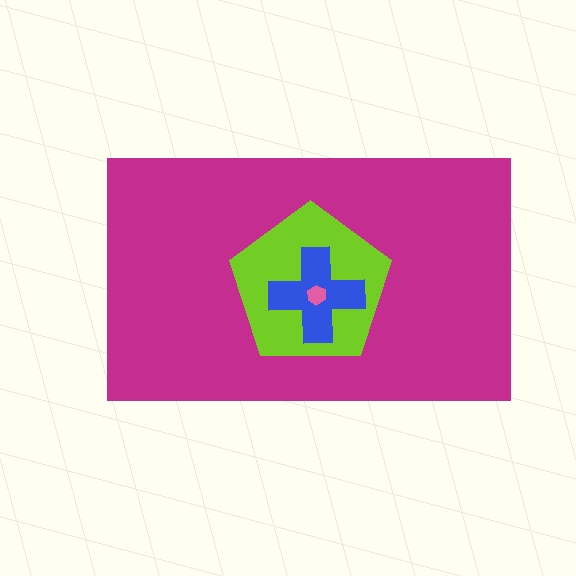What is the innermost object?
The pink hexagon.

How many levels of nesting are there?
4.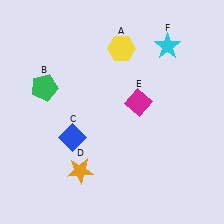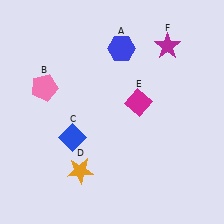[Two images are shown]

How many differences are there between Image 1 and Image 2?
There are 3 differences between the two images.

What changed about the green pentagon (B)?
In Image 1, B is green. In Image 2, it changed to pink.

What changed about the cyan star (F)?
In Image 1, F is cyan. In Image 2, it changed to magenta.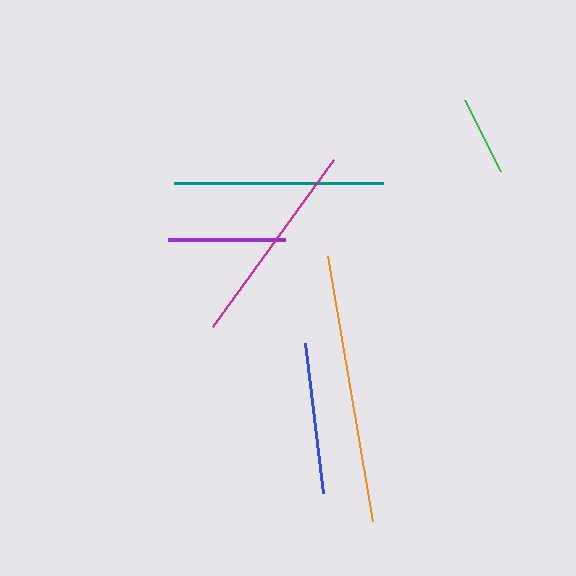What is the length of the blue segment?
The blue segment is approximately 151 pixels long.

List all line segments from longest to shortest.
From longest to shortest: orange, teal, magenta, blue, purple, green.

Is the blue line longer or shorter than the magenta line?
The magenta line is longer than the blue line.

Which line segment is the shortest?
The green line is the shortest at approximately 79 pixels.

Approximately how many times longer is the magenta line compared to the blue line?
The magenta line is approximately 1.4 times the length of the blue line.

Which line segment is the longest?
The orange line is the longest at approximately 269 pixels.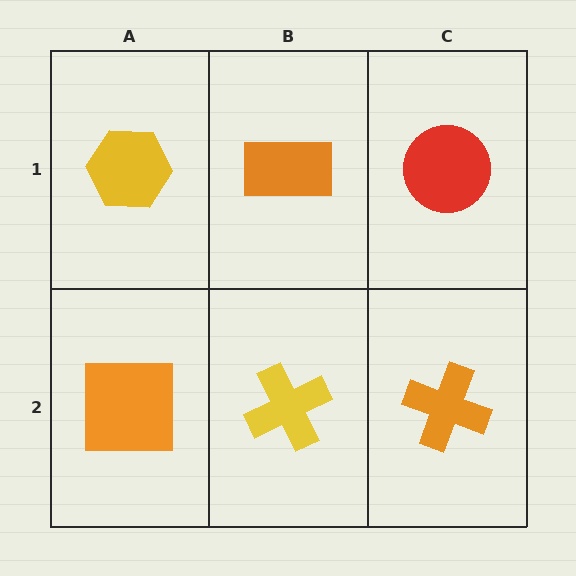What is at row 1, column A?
A yellow hexagon.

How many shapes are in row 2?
3 shapes.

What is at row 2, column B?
A yellow cross.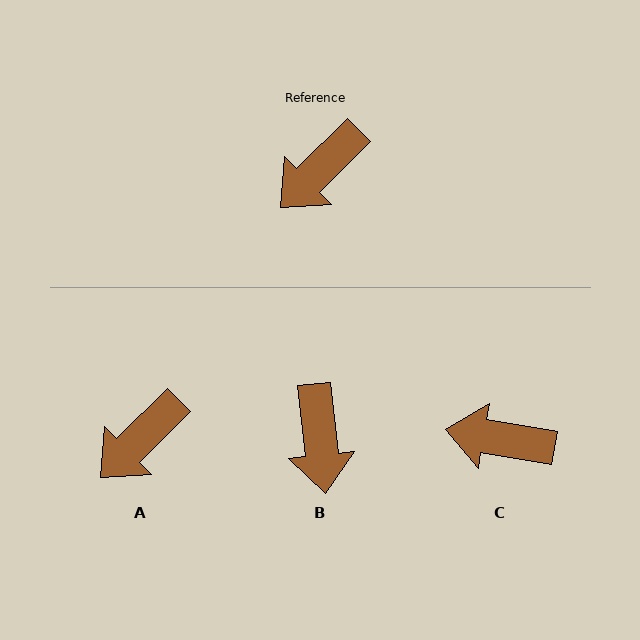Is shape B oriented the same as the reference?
No, it is off by about 51 degrees.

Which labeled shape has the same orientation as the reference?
A.